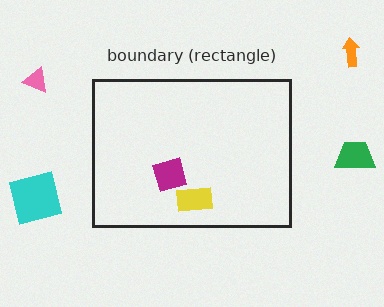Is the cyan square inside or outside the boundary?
Outside.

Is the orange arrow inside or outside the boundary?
Outside.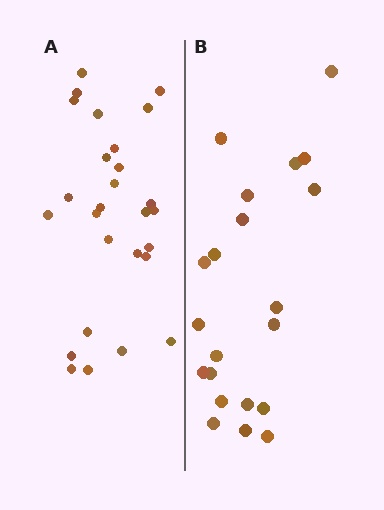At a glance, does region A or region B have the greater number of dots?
Region A (the left region) has more dots.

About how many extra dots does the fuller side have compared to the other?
Region A has about 6 more dots than region B.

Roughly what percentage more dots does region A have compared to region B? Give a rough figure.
About 30% more.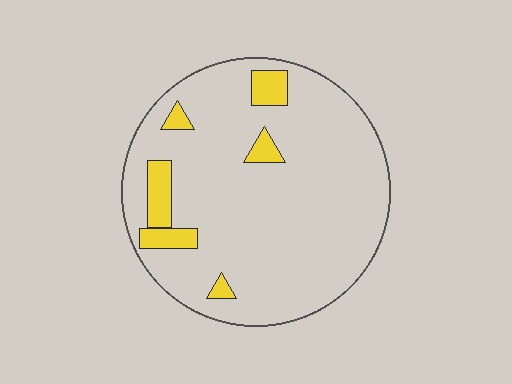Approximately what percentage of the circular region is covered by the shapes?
Approximately 10%.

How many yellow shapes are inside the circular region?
6.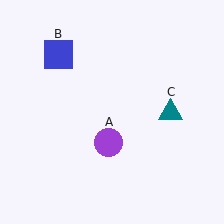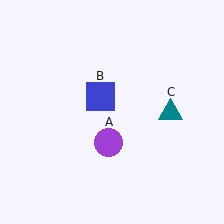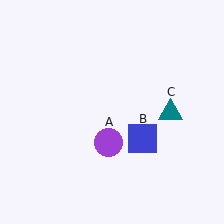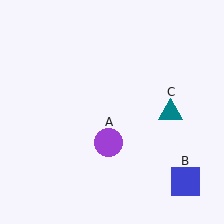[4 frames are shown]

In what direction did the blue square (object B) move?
The blue square (object B) moved down and to the right.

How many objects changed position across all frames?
1 object changed position: blue square (object B).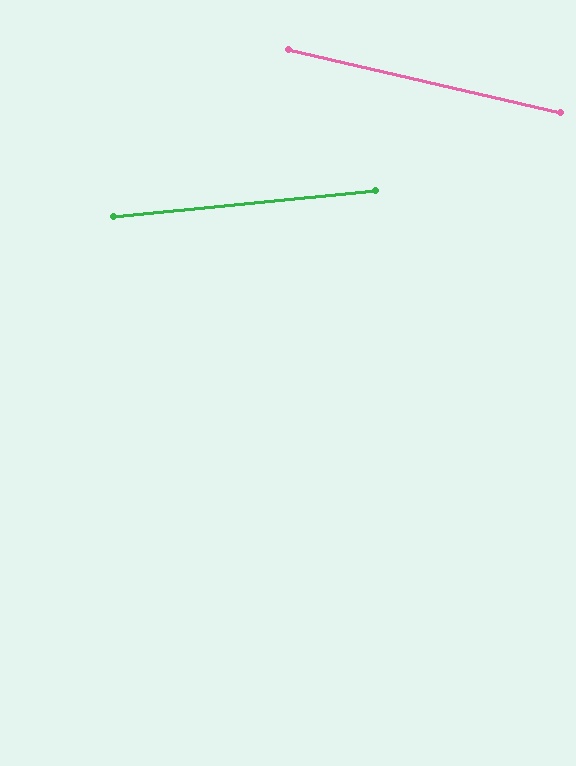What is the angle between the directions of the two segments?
Approximately 19 degrees.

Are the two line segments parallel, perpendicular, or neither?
Neither parallel nor perpendicular — they differ by about 19°.